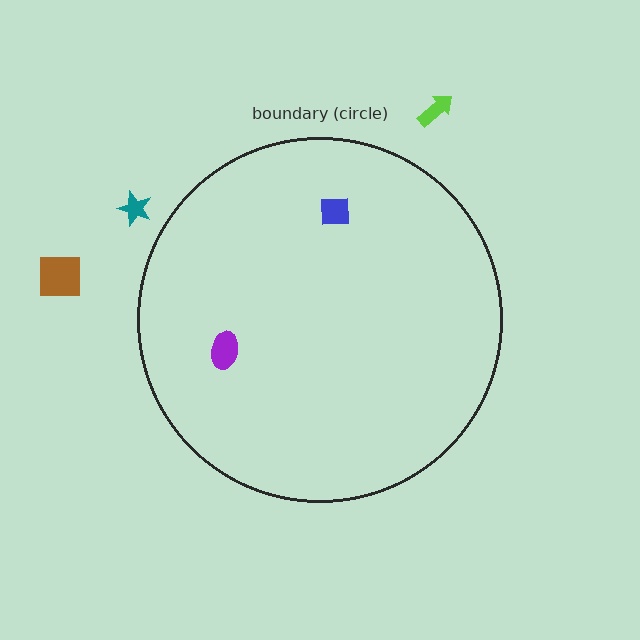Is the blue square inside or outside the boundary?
Inside.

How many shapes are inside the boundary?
2 inside, 3 outside.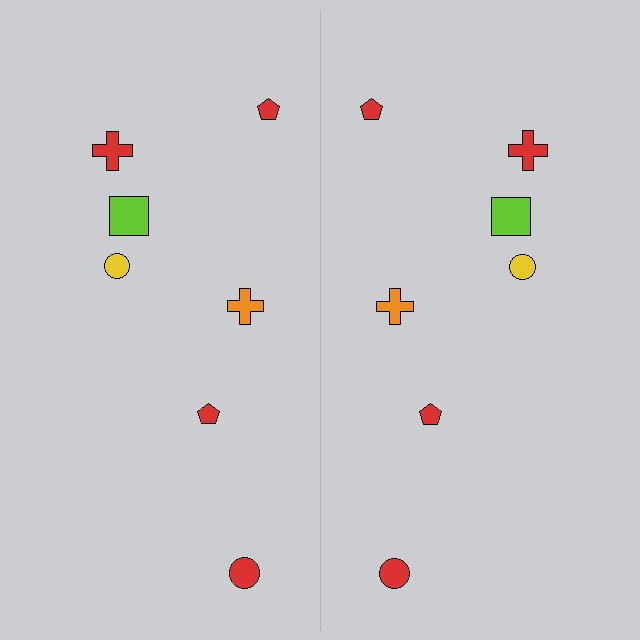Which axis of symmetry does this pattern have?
The pattern has a vertical axis of symmetry running through the center of the image.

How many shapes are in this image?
There are 14 shapes in this image.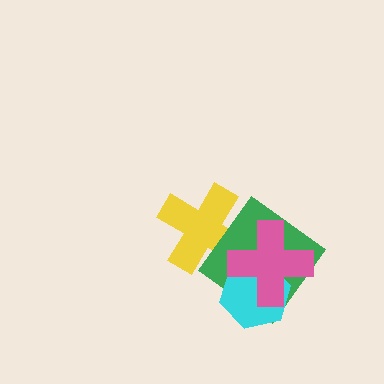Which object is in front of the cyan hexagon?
The pink cross is in front of the cyan hexagon.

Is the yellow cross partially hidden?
Yes, it is partially covered by another shape.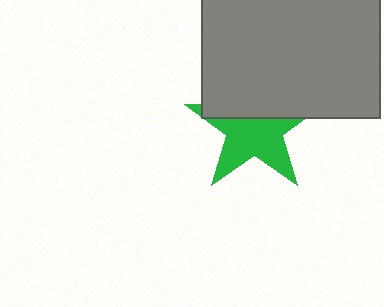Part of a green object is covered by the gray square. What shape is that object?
It is a star.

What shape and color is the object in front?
The object in front is a gray square.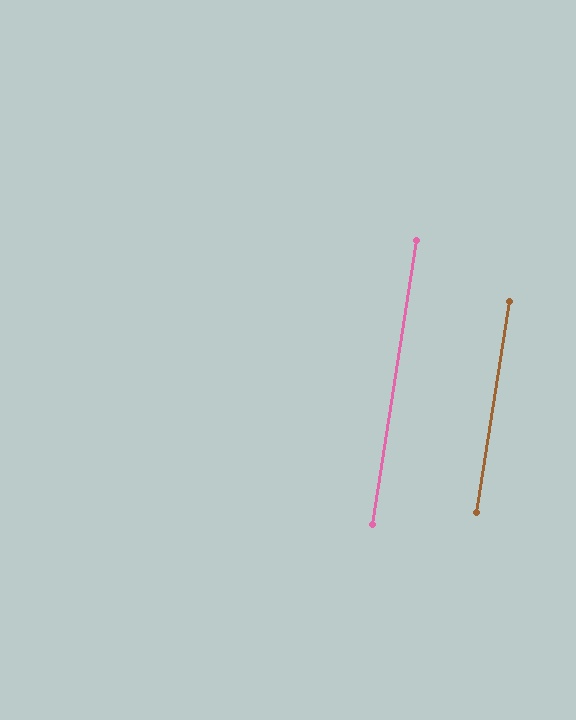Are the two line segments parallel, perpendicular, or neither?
Parallel — their directions differ by only 0.3°.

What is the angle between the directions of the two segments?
Approximately 0 degrees.